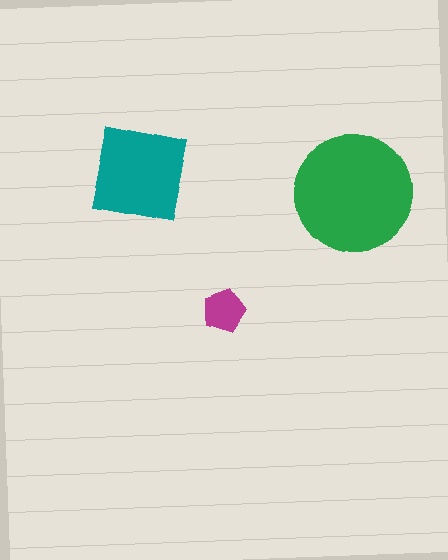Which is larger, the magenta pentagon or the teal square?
The teal square.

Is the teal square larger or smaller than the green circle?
Smaller.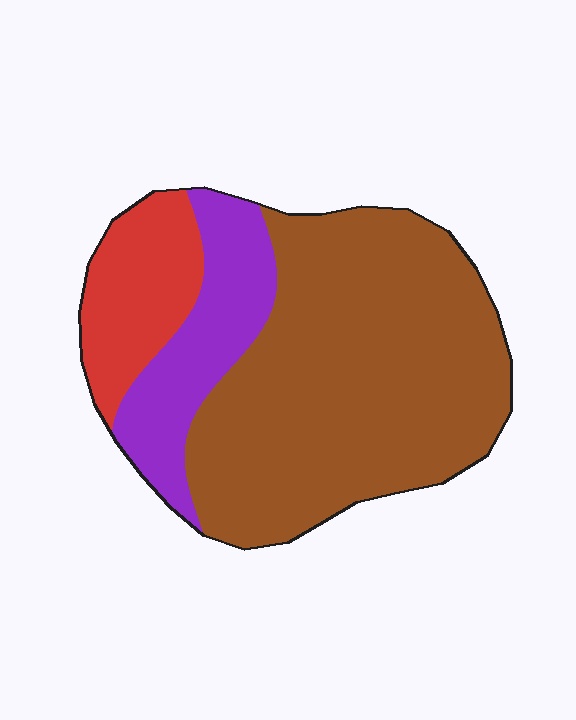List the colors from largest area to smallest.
From largest to smallest: brown, purple, red.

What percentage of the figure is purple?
Purple takes up about one fifth (1/5) of the figure.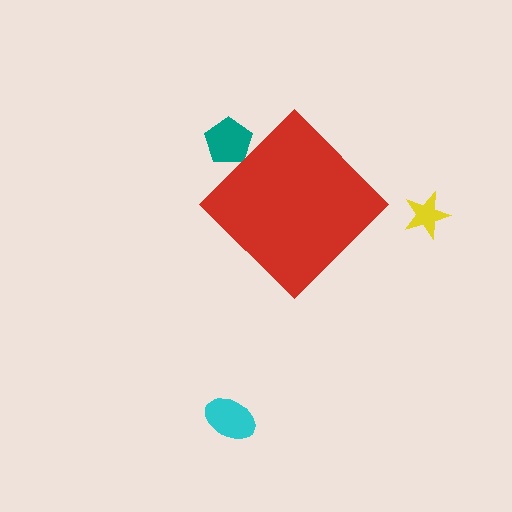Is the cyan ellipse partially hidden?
No, the cyan ellipse is fully visible.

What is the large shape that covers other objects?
A red diamond.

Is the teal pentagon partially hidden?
Yes, the teal pentagon is partially hidden behind the red diamond.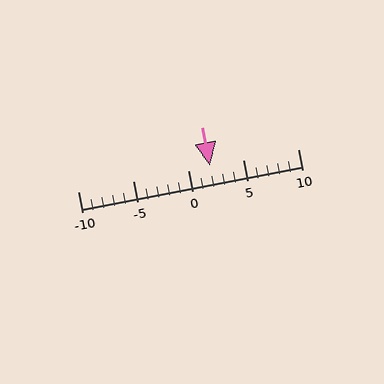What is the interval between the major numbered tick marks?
The major tick marks are spaced 5 units apart.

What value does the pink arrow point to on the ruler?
The pink arrow points to approximately 2.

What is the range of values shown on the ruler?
The ruler shows values from -10 to 10.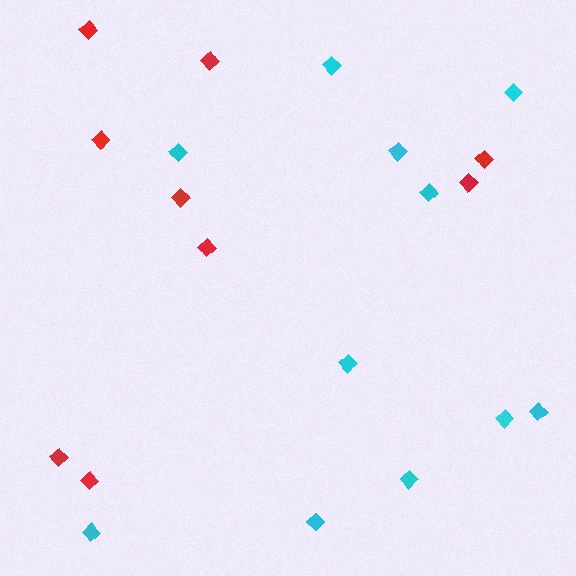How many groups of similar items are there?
There are 2 groups: one group of cyan diamonds (11) and one group of red diamonds (9).